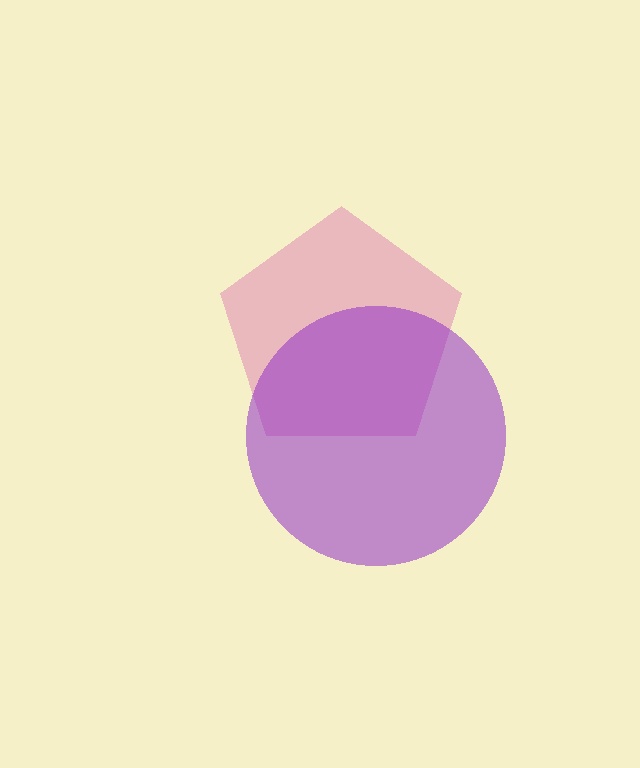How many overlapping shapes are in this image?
There are 2 overlapping shapes in the image.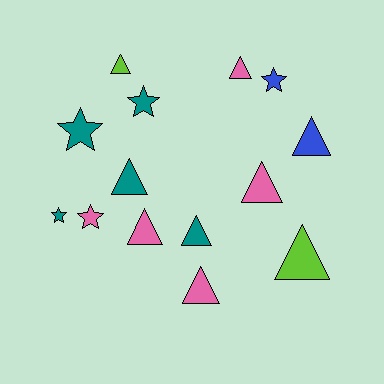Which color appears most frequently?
Pink, with 5 objects.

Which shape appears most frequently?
Triangle, with 9 objects.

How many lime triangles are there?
There are 2 lime triangles.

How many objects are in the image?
There are 14 objects.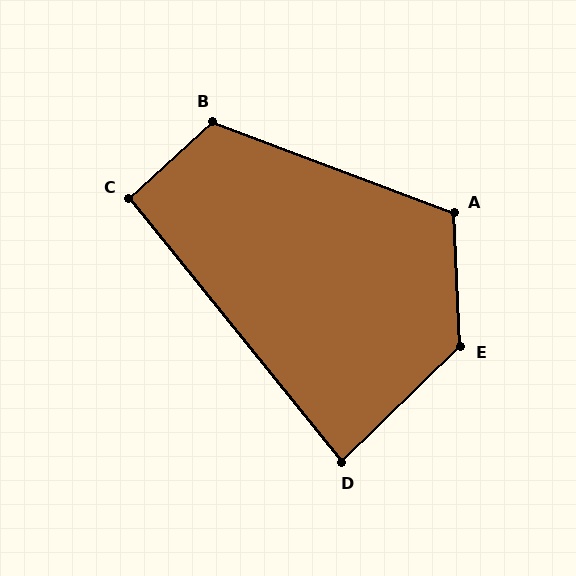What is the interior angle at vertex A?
Approximately 113 degrees (obtuse).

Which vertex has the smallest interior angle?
D, at approximately 85 degrees.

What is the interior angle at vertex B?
Approximately 117 degrees (obtuse).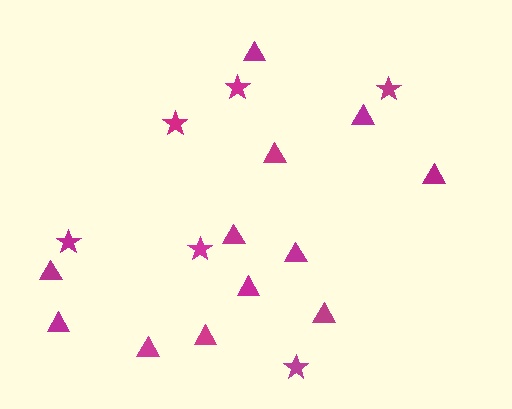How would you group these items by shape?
There are 2 groups: one group of triangles (12) and one group of stars (6).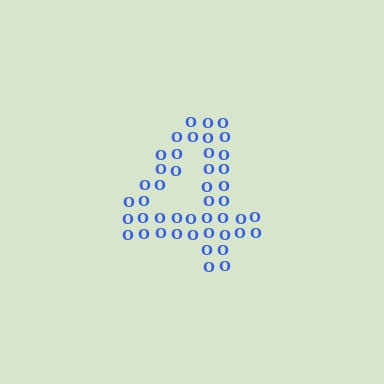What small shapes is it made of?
It is made of small letter O's.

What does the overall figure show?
The overall figure shows the digit 4.